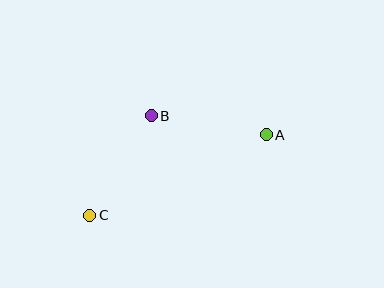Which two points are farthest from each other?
Points A and C are farthest from each other.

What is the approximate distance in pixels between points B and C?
The distance between B and C is approximately 117 pixels.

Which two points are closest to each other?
Points A and B are closest to each other.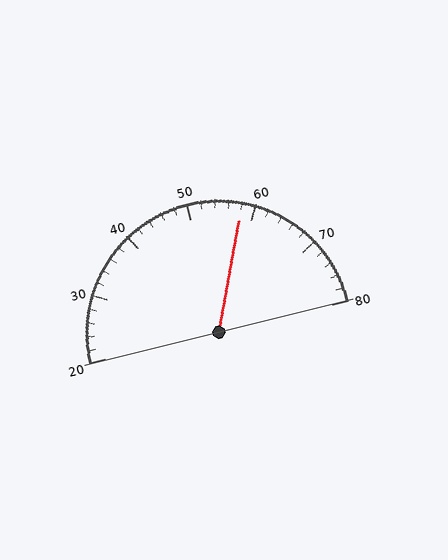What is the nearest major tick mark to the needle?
The nearest major tick mark is 60.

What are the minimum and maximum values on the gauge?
The gauge ranges from 20 to 80.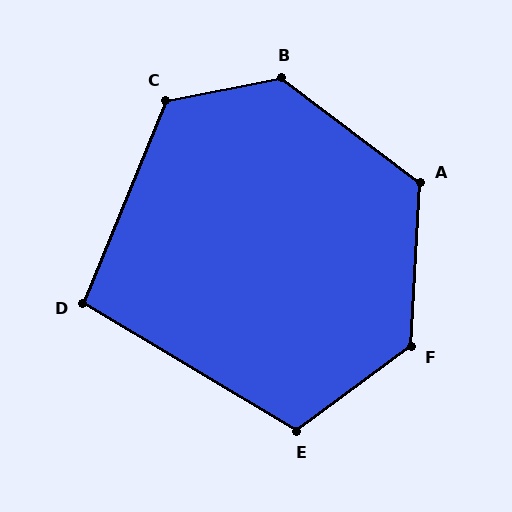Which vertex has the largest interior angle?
B, at approximately 132 degrees.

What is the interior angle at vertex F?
Approximately 129 degrees (obtuse).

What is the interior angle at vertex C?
Approximately 123 degrees (obtuse).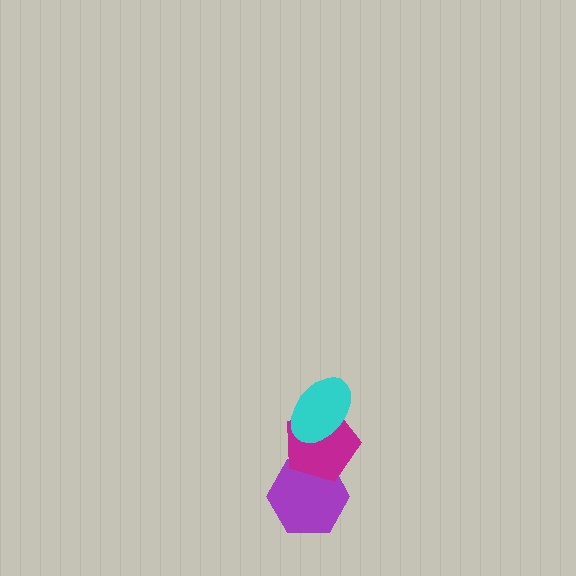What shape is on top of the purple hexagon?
The magenta pentagon is on top of the purple hexagon.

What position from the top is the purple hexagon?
The purple hexagon is 3rd from the top.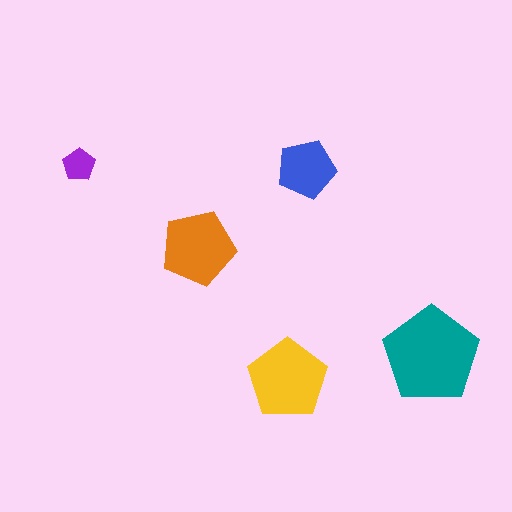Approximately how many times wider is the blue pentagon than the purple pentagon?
About 2 times wider.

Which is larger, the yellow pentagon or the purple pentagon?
The yellow one.